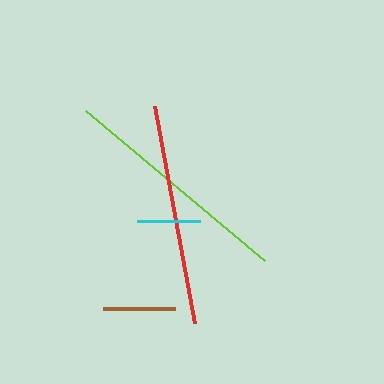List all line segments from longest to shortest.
From longest to shortest: lime, red, brown, cyan.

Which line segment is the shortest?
The cyan line is the shortest at approximately 63 pixels.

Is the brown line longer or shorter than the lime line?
The lime line is longer than the brown line.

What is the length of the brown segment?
The brown segment is approximately 72 pixels long.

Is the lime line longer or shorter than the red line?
The lime line is longer than the red line.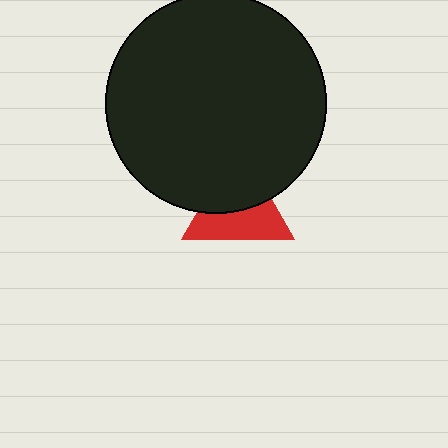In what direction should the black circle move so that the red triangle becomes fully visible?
The black circle should move up. That is the shortest direction to clear the overlap and leave the red triangle fully visible.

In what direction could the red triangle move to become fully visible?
The red triangle could move down. That would shift it out from behind the black circle entirely.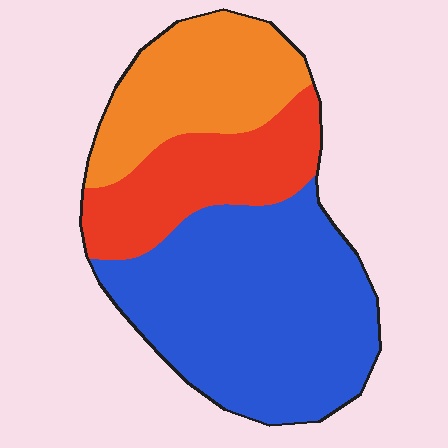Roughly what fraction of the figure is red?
Red takes up less than a quarter of the figure.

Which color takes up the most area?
Blue, at roughly 50%.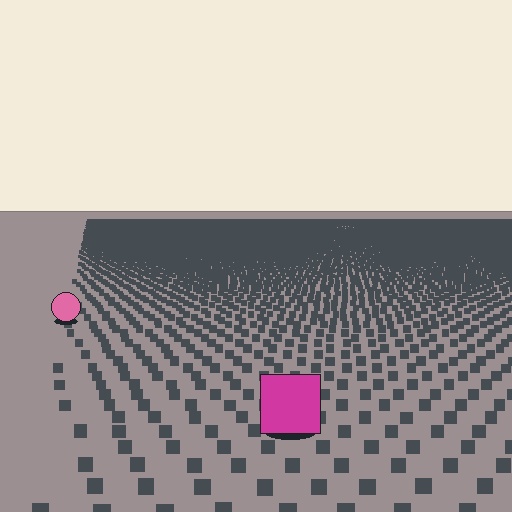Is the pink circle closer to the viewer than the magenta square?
No. The magenta square is closer — you can tell from the texture gradient: the ground texture is coarser near it.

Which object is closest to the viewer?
The magenta square is closest. The texture marks near it are larger and more spread out.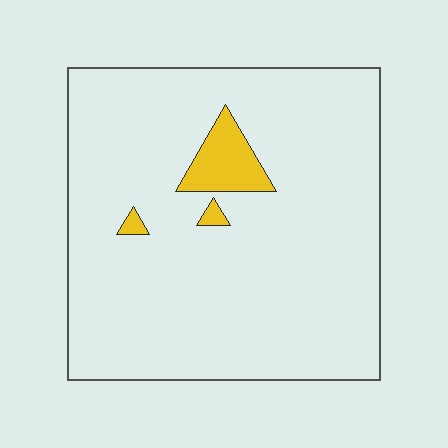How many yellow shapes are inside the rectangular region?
3.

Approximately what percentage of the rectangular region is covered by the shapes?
Approximately 5%.